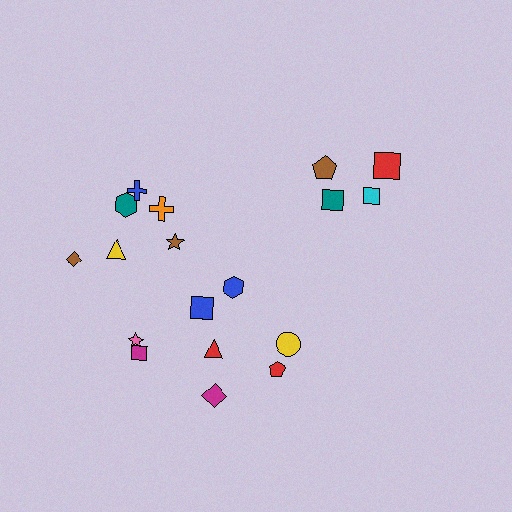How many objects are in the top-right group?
There are 4 objects.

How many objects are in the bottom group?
There are 8 objects.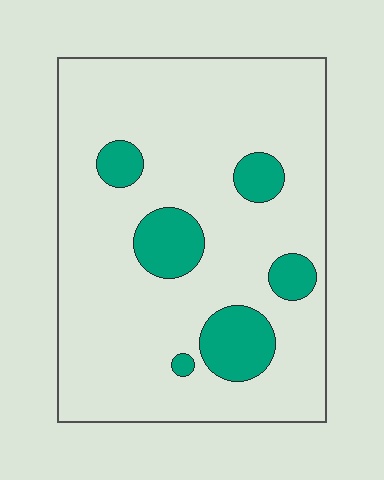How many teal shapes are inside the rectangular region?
6.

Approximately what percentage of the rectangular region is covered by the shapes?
Approximately 15%.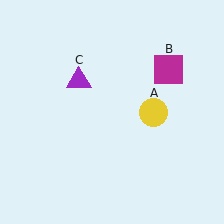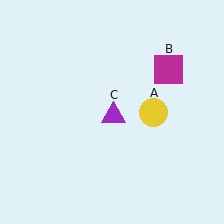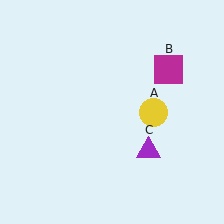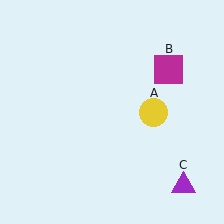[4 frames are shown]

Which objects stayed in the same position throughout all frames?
Yellow circle (object A) and magenta square (object B) remained stationary.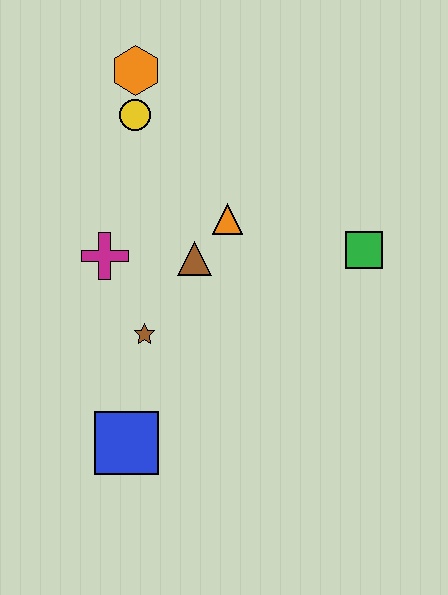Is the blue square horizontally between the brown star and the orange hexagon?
No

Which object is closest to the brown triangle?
The orange triangle is closest to the brown triangle.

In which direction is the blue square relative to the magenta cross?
The blue square is below the magenta cross.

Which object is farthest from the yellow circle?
The blue square is farthest from the yellow circle.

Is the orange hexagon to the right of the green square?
No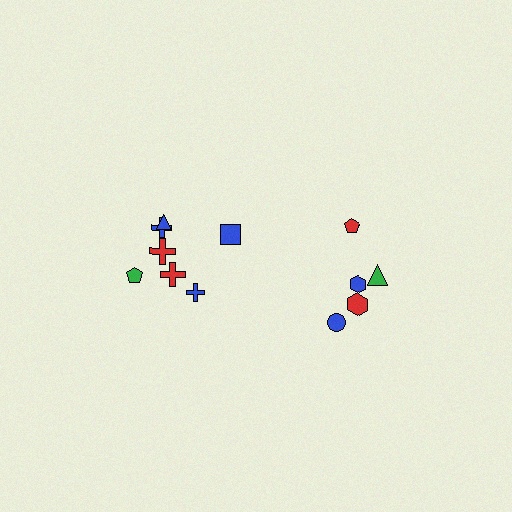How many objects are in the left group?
There are 7 objects.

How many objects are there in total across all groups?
There are 12 objects.